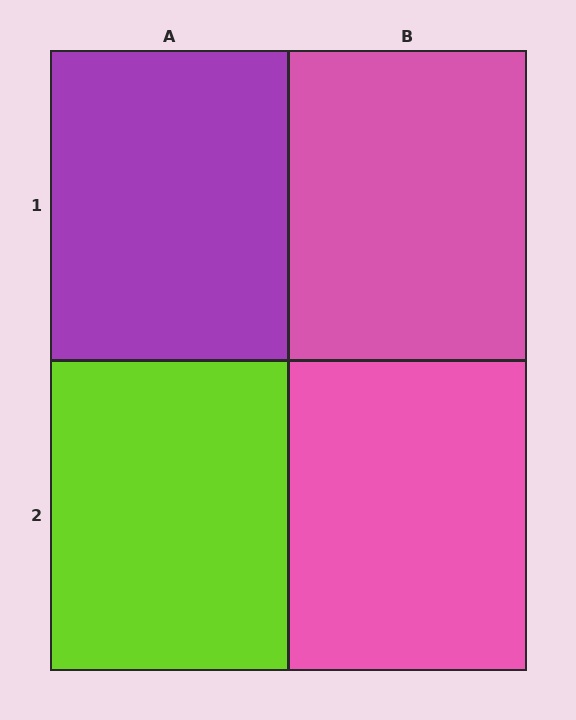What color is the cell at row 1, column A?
Purple.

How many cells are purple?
1 cell is purple.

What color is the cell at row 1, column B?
Pink.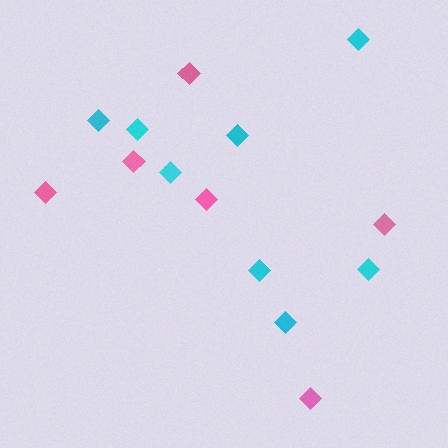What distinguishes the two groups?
There are 2 groups: one group of cyan diamonds (8) and one group of pink diamonds (6).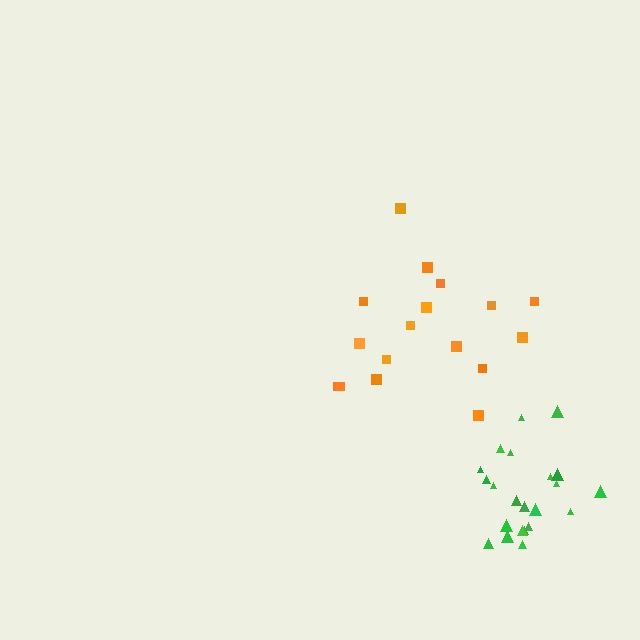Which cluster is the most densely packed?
Green.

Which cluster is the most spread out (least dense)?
Orange.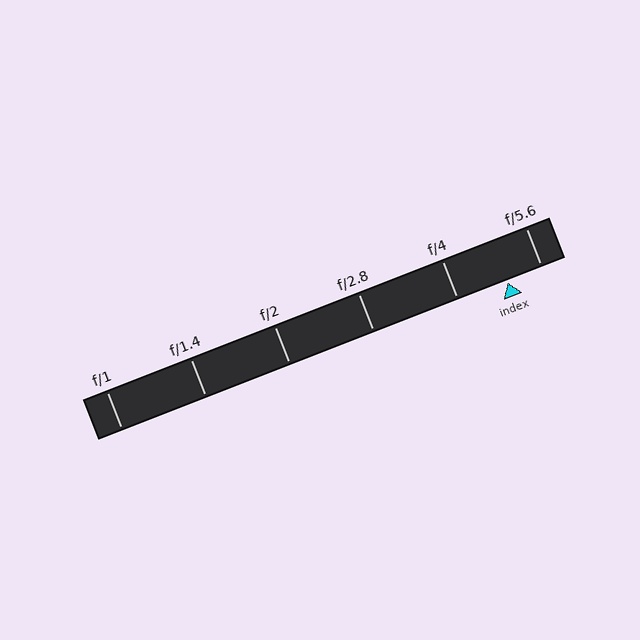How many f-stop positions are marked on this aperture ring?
There are 6 f-stop positions marked.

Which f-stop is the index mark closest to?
The index mark is closest to f/5.6.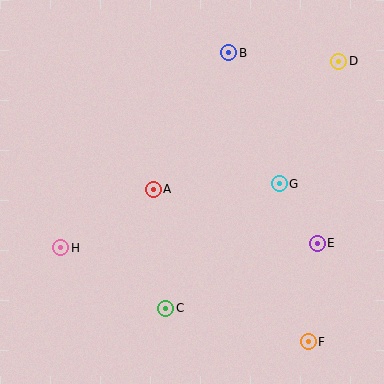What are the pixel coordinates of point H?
Point H is at (61, 248).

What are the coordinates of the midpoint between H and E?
The midpoint between H and E is at (189, 245).